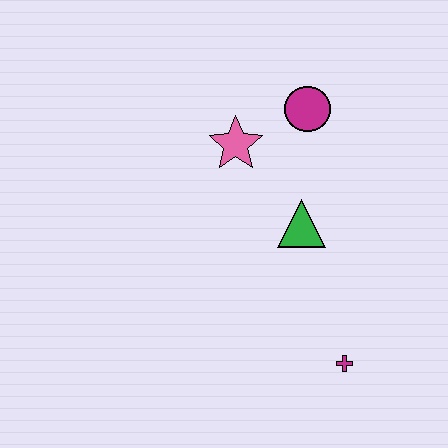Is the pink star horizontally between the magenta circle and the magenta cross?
No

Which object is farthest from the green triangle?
The magenta cross is farthest from the green triangle.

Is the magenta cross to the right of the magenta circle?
Yes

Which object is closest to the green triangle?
The pink star is closest to the green triangle.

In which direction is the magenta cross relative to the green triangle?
The magenta cross is below the green triangle.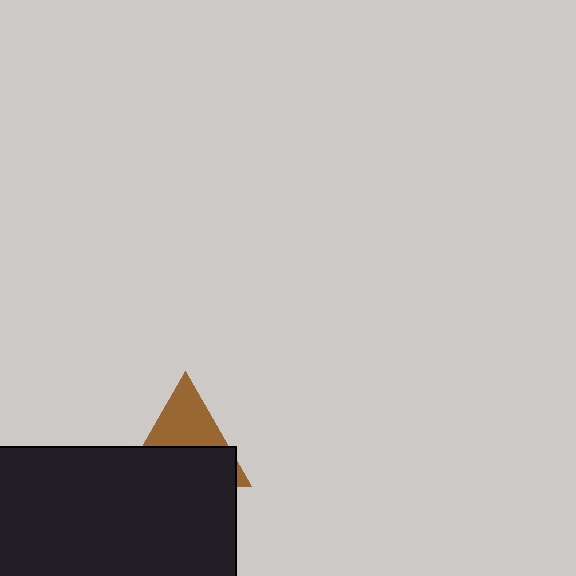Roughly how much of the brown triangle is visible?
A small part of it is visible (roughly 44%).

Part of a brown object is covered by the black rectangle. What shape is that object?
It is a triangle.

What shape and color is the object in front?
The object in front is a black rectangle.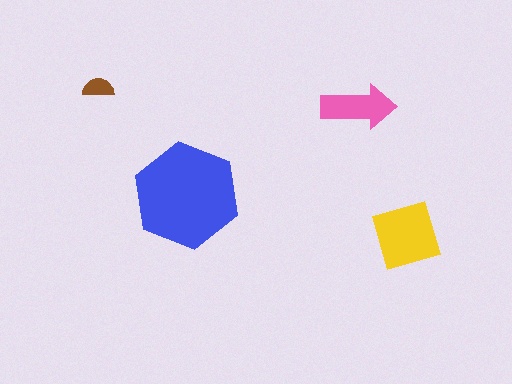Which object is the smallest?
The brown semicircle.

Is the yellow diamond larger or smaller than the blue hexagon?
Smaller.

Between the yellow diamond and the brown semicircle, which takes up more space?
The yellow diamond.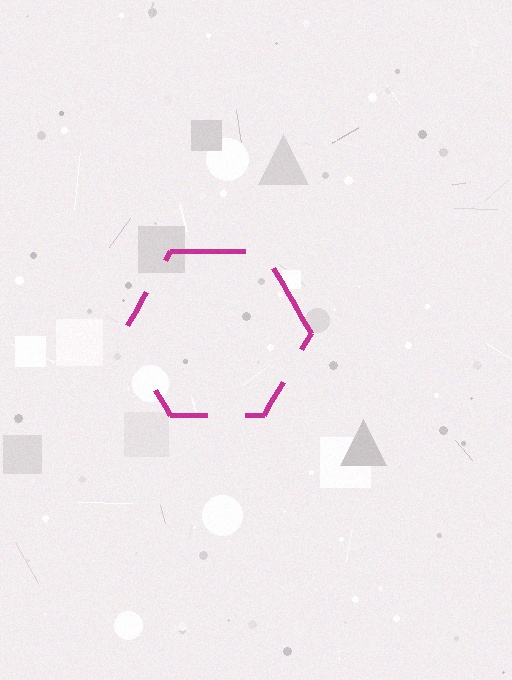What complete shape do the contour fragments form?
The contour fragments form a hexagon.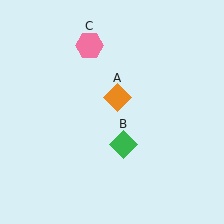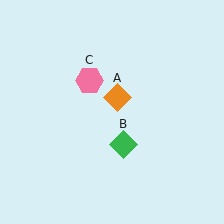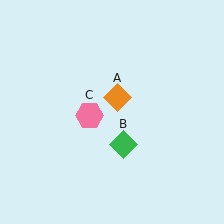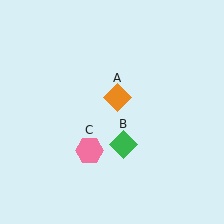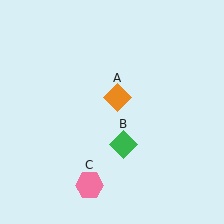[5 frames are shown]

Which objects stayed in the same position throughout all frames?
Orange diamond (object A) and green diamond (object B) remained stationary.